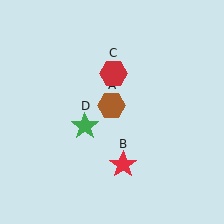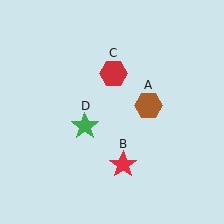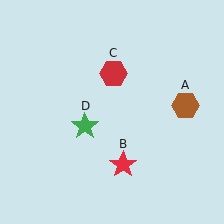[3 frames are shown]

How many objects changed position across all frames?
1 object changed position: brown hexagon (object A).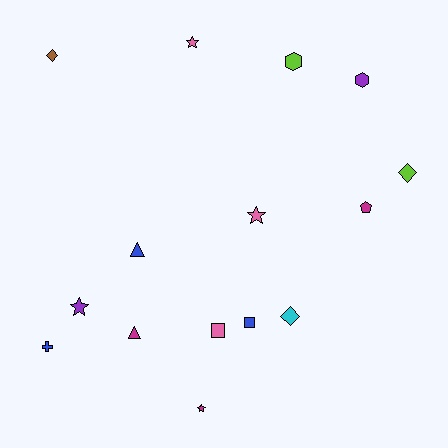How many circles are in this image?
There are no circles.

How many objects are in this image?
There are 15 objects.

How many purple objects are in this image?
There are 2 purple objects.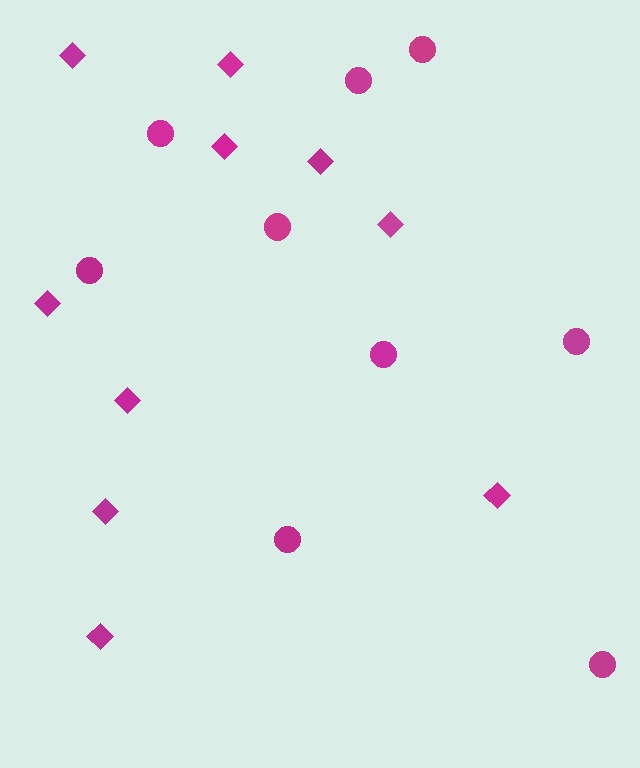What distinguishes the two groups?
There are 2 groups: one group of diamonds (10) and one group of circles (9).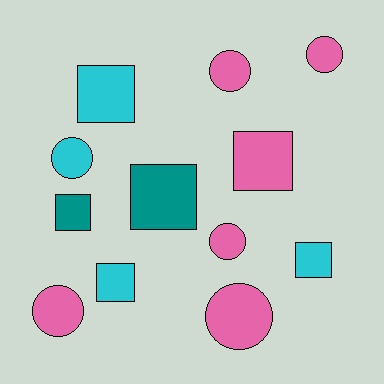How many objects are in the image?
There are 12 objects.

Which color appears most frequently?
Pink, with 6 objects.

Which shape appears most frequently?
Circle, with 6 objects.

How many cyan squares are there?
There are 3 cyan squares.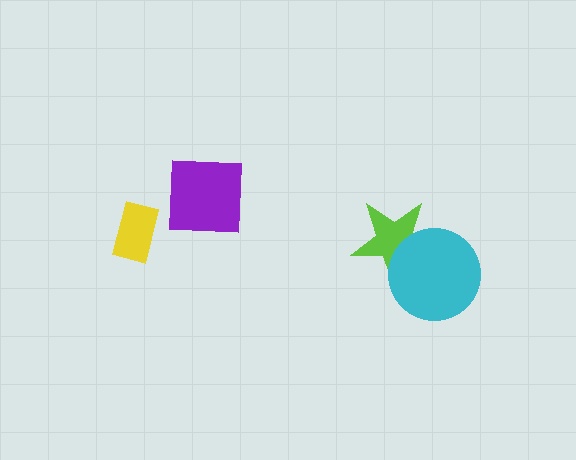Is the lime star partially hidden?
Yes, it is partially covered by another shape.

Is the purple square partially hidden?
No, no other shape covers it.